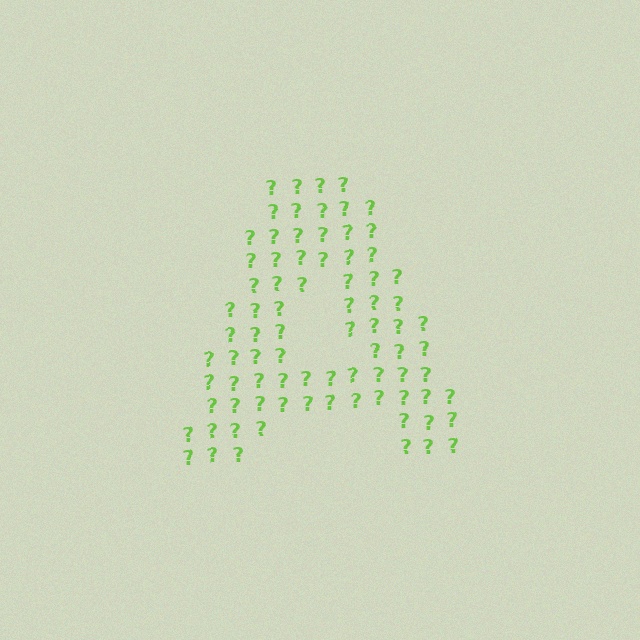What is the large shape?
The large shape is the letter A.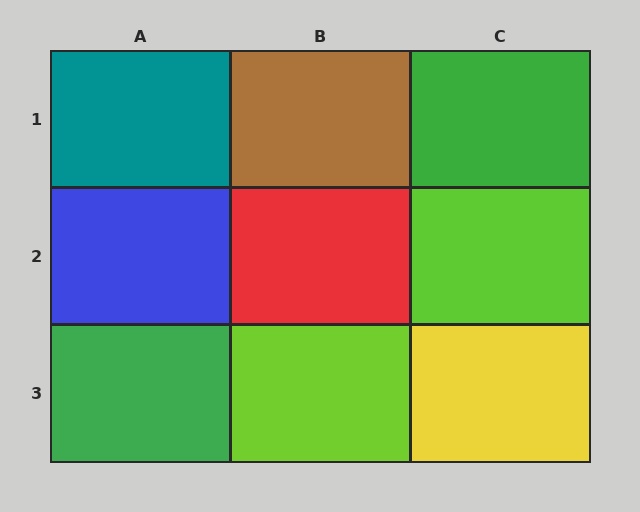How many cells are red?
1 cell is red.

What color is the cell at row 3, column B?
Lime.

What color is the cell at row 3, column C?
Yellow.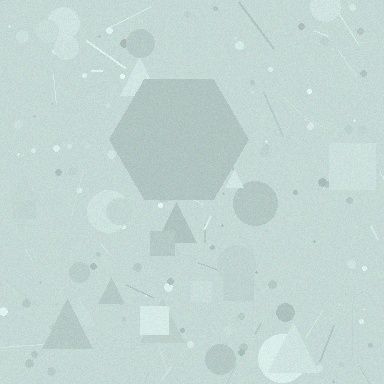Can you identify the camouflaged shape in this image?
The camouflaged shape is a hexagon.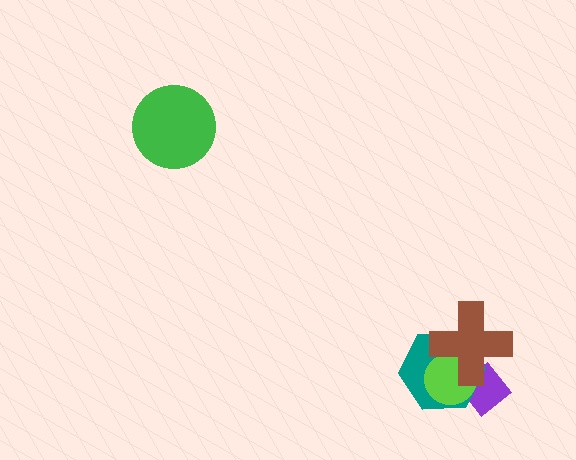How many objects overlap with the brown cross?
3 objects overlap with the brown cross.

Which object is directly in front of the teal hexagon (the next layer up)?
The lime circle is directly in front of the teal hexagon.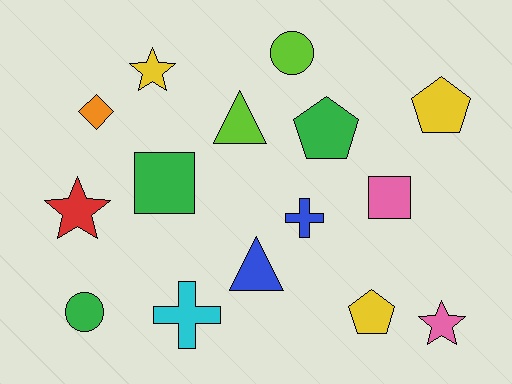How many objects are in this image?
There are 15 objects.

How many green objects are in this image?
There are 3 green objects.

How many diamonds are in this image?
There is 1 diamond.